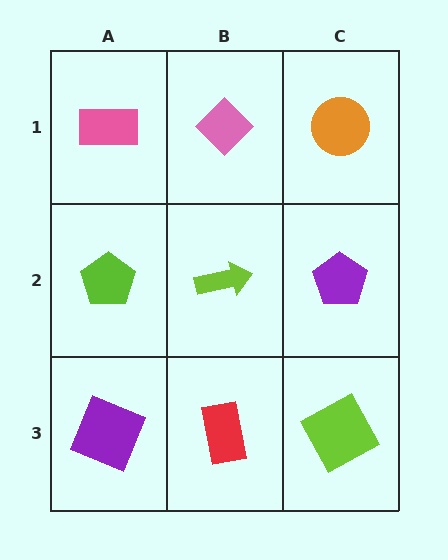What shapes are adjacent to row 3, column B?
A lime arrow (row 2, column B), a purple square (row 3, column A), a lime square (row 3, column C).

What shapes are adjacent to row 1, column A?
A lime pentagon (row 2, column A), a pink diamond (row 1, column B).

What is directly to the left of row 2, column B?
A lime pentagon.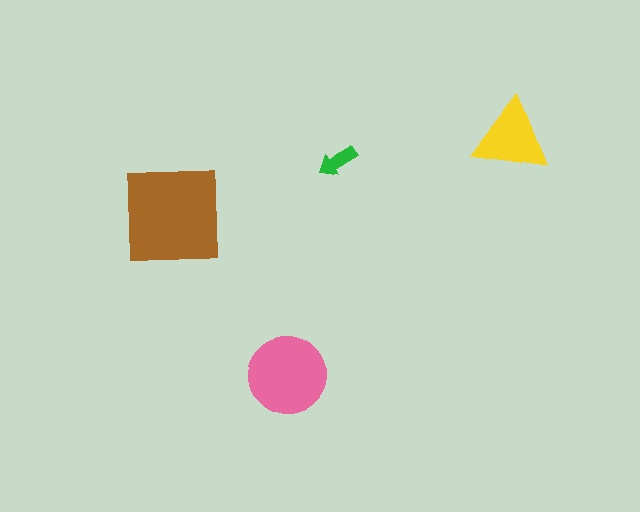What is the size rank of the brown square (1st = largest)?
1st.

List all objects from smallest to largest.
The green arrow, the yellow triangle, the pink circle, the brown square.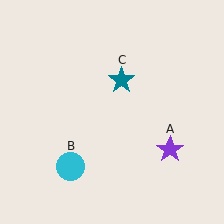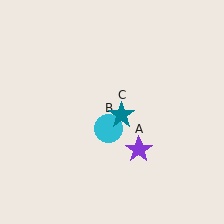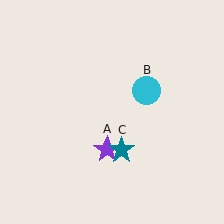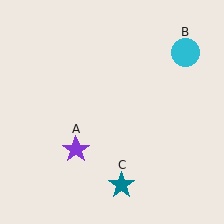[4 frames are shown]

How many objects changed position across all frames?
3 objects changed position: purple star (object A), cyan circle (object B), teal star (object C).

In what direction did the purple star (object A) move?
The purple star (object A) moved left.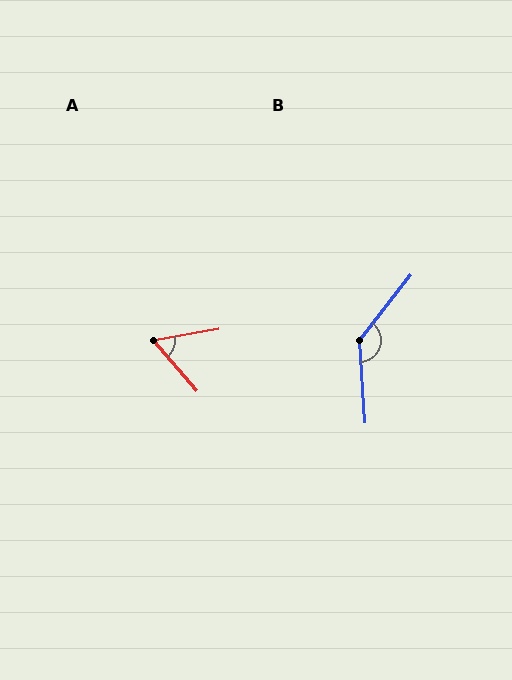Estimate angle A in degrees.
Approximately 59 degrees.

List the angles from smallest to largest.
A (59°), B (138°).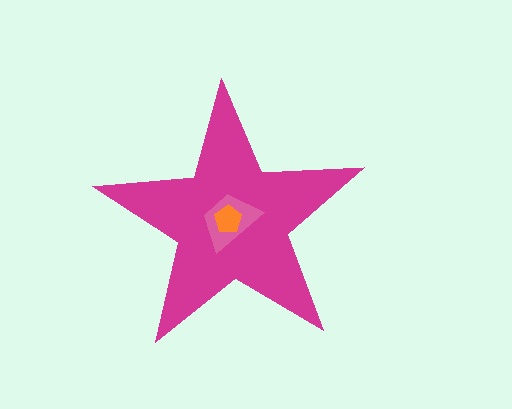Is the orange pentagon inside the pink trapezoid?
Yes.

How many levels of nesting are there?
3.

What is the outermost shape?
The magenta star.